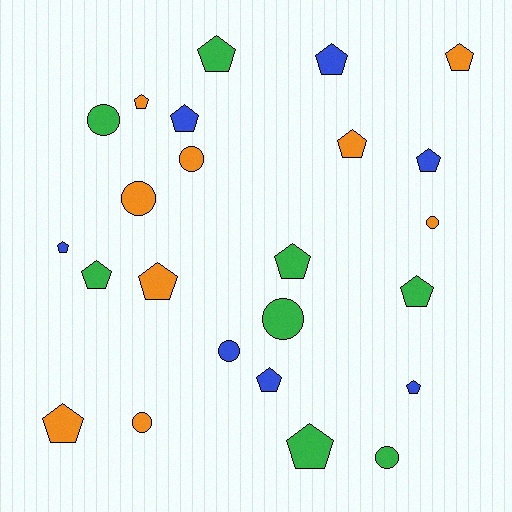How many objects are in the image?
There are 24 objects.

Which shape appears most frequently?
Pentagon, with 16 objects.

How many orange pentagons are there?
There are 5 orange pentagons.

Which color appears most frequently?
Orange, with 9 objects.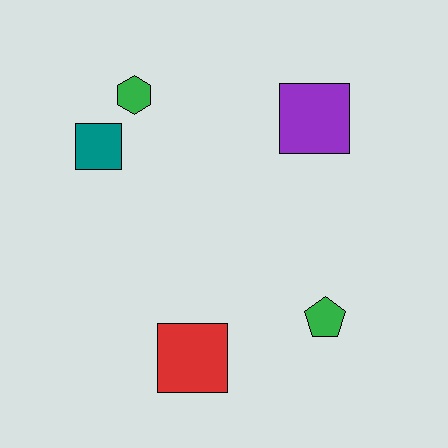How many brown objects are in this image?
There are no brown objects.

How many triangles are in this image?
There are no triangles.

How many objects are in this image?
There are 5 objects.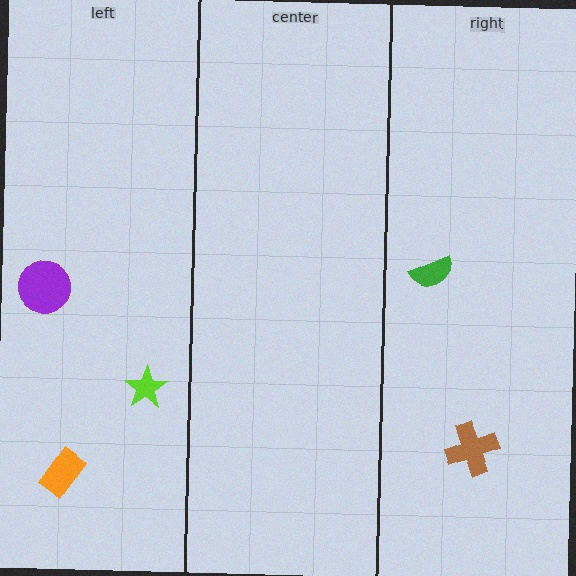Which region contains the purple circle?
The left region.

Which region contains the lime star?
The left region.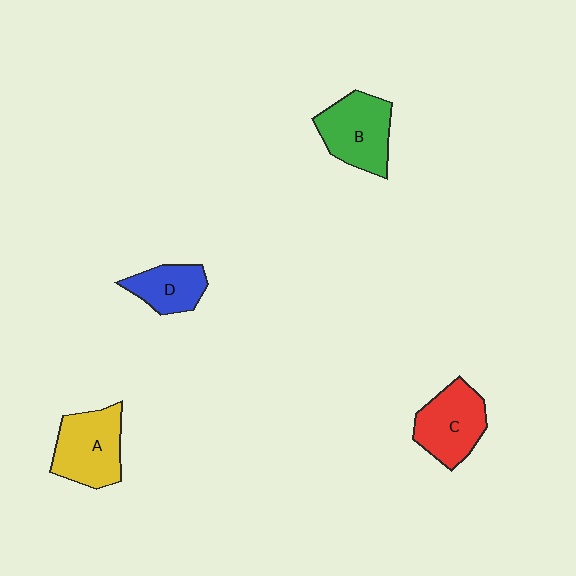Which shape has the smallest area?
Shape D (blue).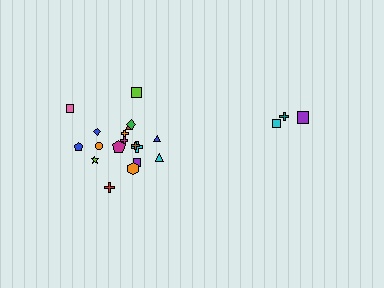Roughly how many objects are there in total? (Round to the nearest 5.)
Roughly 20 objects in total.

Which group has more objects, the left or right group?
The left group.